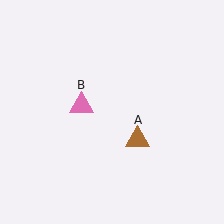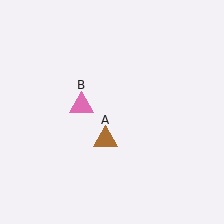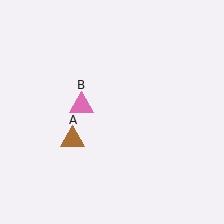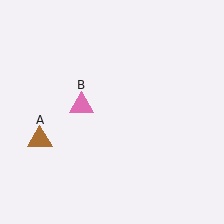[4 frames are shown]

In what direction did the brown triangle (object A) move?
The brown triangle (object A) moved left.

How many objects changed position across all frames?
1 object changed position: brown triangle (object A).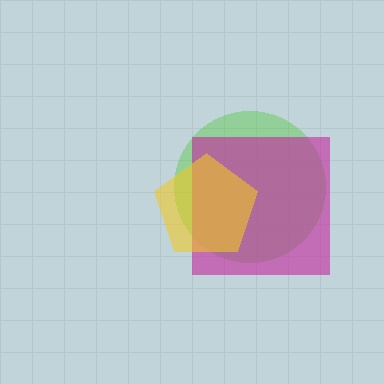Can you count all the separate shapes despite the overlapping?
Yes, there are 3 separate shapes.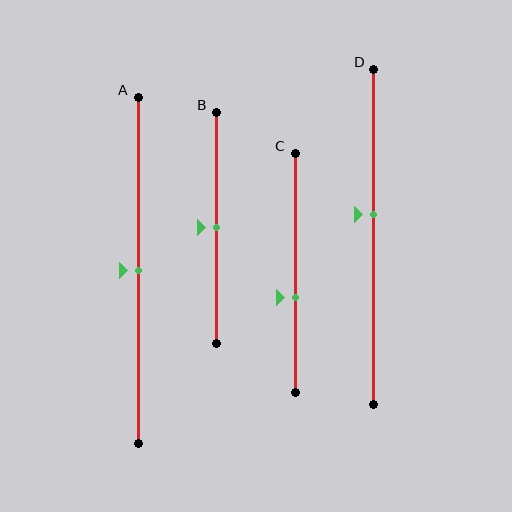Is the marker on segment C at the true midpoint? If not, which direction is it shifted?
No, the marker on segment C is shifted downward by about 11% of the segment length.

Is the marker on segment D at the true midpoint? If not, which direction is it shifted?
No, the marker on segment D is shifted upward by about 7% of the segment length.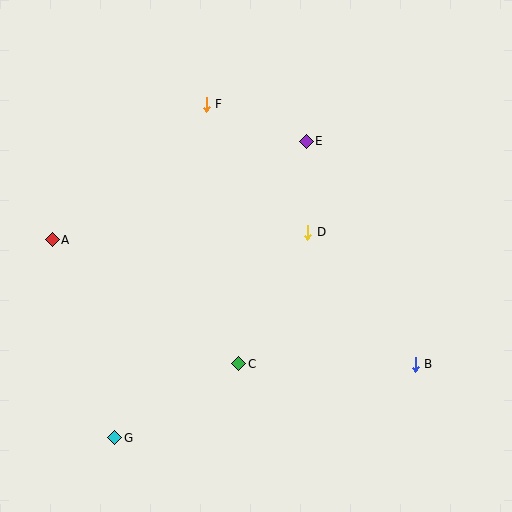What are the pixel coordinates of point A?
Point A is at (52, 240).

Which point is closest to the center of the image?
Point D at (308, 232) is closest to the center.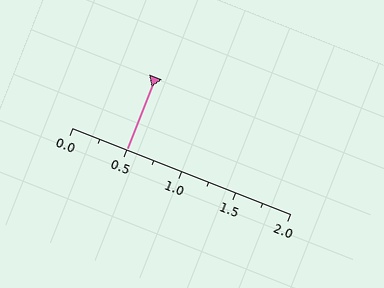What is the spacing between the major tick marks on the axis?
The major ticks are spaced 0.5 apart.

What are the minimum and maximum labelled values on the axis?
The axis runs from 0.0 to 2.0.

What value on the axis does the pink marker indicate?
The marker indicates approximately 0.5.